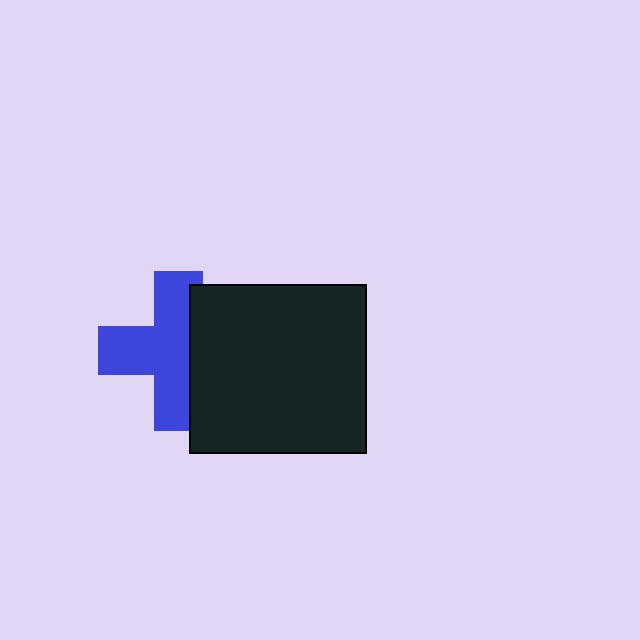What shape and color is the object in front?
The object in front is a black rectangle.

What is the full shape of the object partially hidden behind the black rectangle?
The partially hidden object is a blue cross.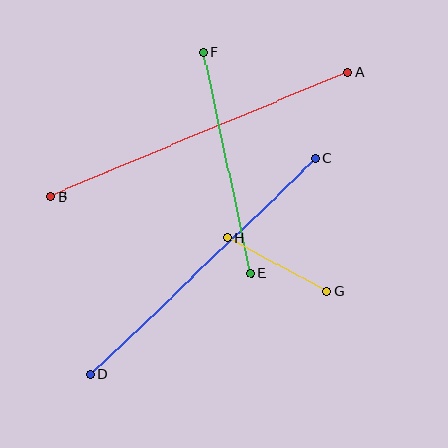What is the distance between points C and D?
The distance is approximately 312 pixels.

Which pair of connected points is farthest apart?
Points A and B are farthest apart.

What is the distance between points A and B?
The distance is approximately 322 pixels.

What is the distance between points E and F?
The distance is approximately 226 pixels.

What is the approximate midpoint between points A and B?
The midpoint is at approximately (199, 134) pixels.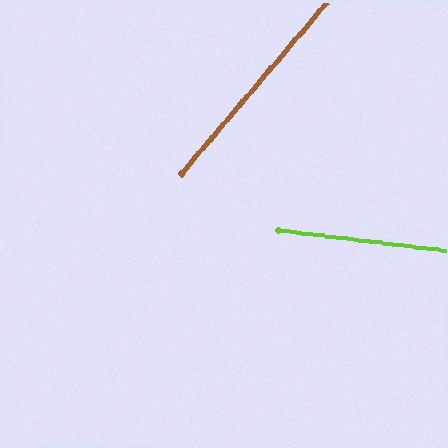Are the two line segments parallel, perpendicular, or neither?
Neither parallel nor perpendicular — they differ by about 57°.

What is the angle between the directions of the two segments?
Approximately 57 degrees.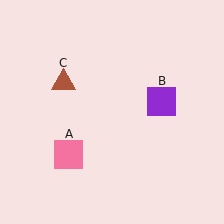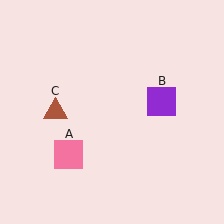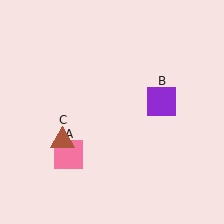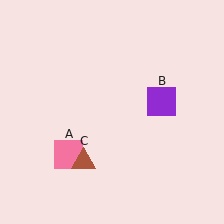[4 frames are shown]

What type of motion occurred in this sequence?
The brown triangle (object C) rotated counterclockwise around the center of the scene.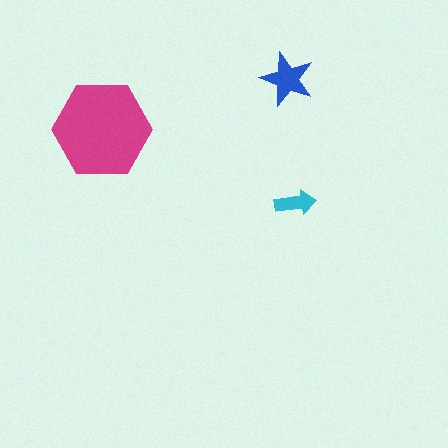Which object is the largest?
The magenta hexagon.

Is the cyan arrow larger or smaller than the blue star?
Smaller.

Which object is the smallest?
The cyan arrow.